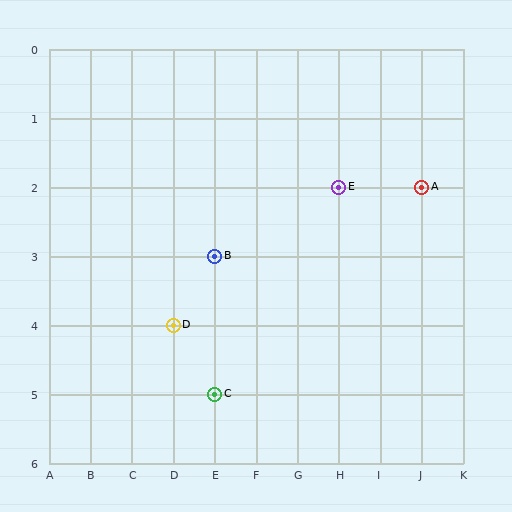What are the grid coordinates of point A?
Point A is at grid coordinates (J, 2).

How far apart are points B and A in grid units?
Points B and A are 5 columns and 1 row apart (about 5.1 grid units diagonally).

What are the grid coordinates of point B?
Point B is at grid coordinates (E, 3).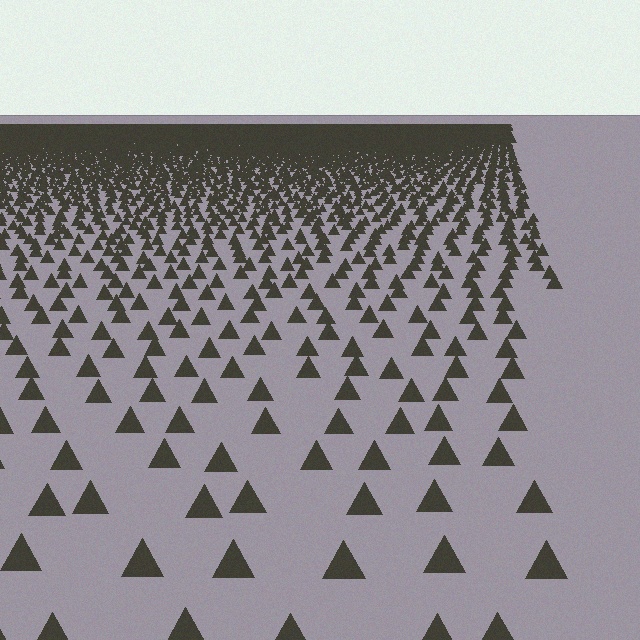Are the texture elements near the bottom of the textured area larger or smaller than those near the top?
Larger. Near the bottom, elements are closer to the viewer and appear at a bigger on-screen size.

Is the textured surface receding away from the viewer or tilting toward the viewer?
The surface is receding away from the viewer. Texture elements get smaller and denser toward the top.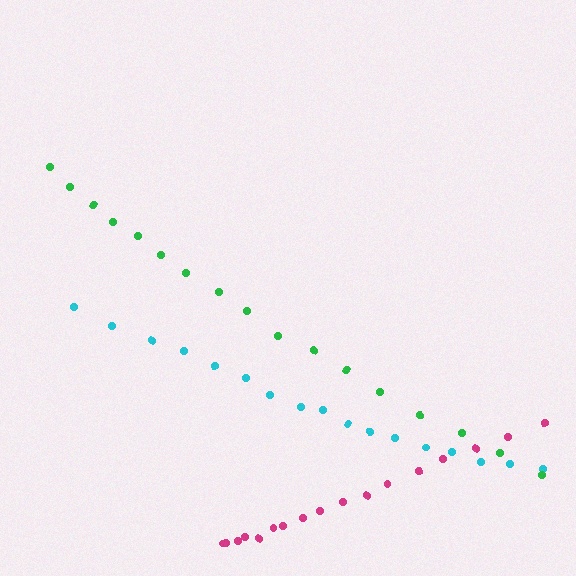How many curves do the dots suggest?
There are 3 distinct paths.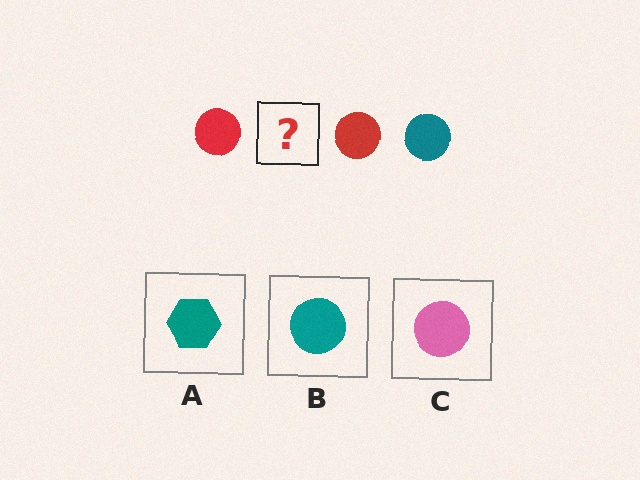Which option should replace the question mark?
Option B.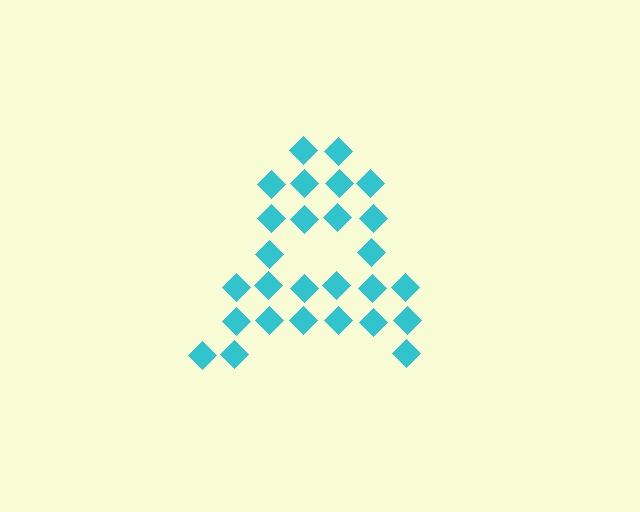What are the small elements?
The small elements are diamonds.